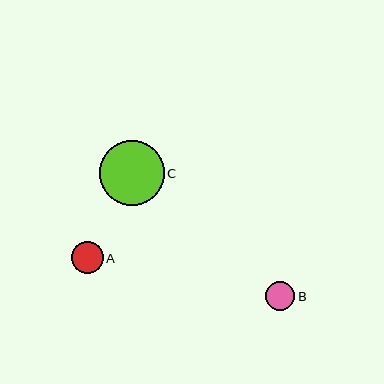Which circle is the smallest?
Circle B is the smallest with a size of approximately 30 pixels.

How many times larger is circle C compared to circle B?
Circle C is approximately 2.2 times the size of circle B.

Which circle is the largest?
Circle C is the largest with a size of approximately 64 pixels.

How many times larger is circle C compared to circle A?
Circle C is approximately 2.0 times the size of circle A.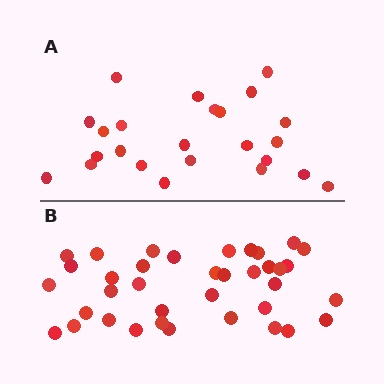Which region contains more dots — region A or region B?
Region B (the bottom region) has more dots.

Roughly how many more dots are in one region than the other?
Region B has approximately 15 more dots than region A.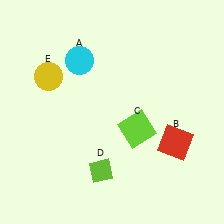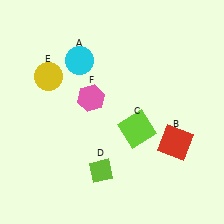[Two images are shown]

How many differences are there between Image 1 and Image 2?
There is 1 difference between the two images.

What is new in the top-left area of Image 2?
A pink hexagon (F) was added in the top-left area of Image 2.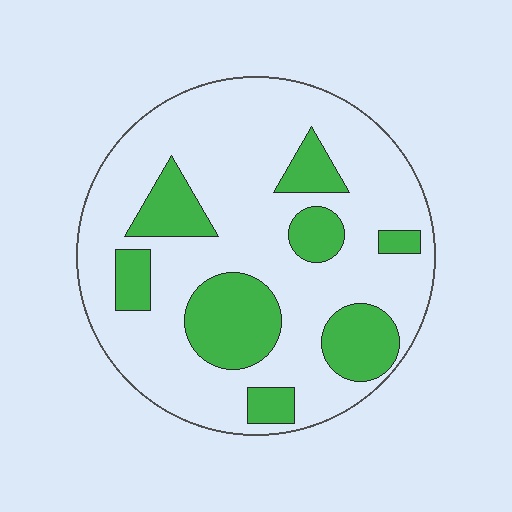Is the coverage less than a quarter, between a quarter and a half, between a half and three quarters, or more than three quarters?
Between a quarter and a half.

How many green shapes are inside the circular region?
8.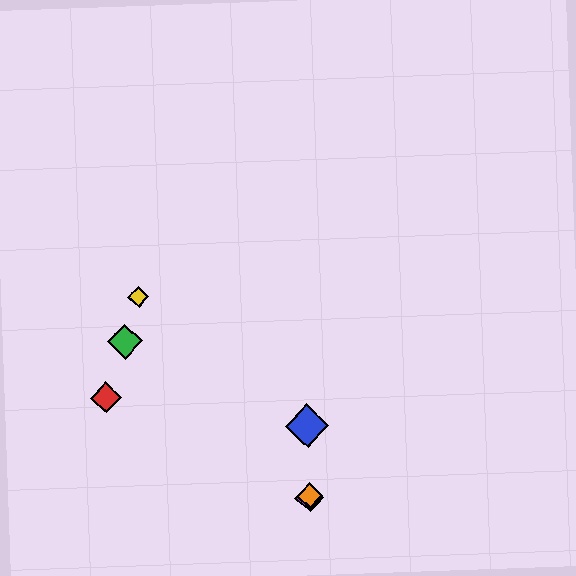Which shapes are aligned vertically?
The blue diamond, the purple diamond, the orange diamond are aligned vertically.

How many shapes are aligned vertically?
3 shapes (the blue diamond, the purple diamond, the orange diamond) are aligned vertically.